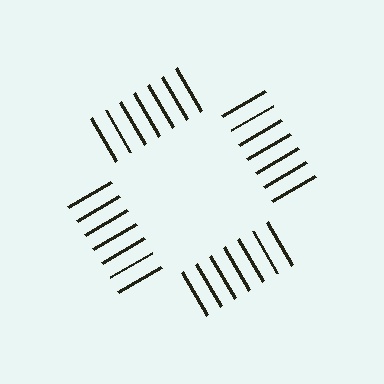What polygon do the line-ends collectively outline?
An illusory square — the line segments terminate on its edges but no continuous stroke is drawn.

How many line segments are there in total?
28 — 7 along each of the 4 edges.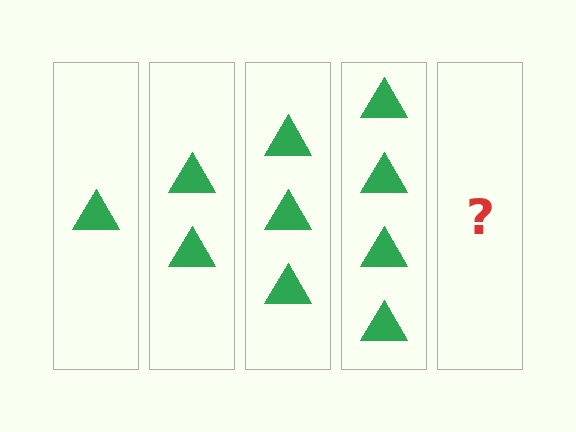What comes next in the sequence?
The next element should be 5 triangles.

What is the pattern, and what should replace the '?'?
The pattern is that each step adds one more triangle. The '?' should be 5 triangles.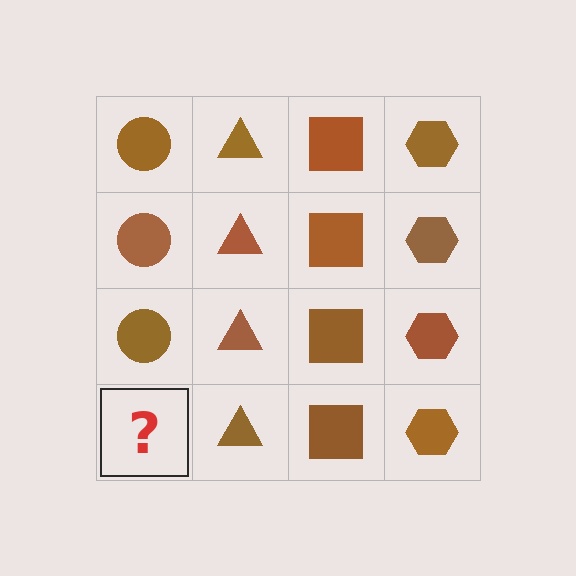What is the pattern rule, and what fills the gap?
The rule is that each column has a consistent shape. The gap should be filled with a brown circle.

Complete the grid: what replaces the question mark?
The question mark should be replaced with a brown circle.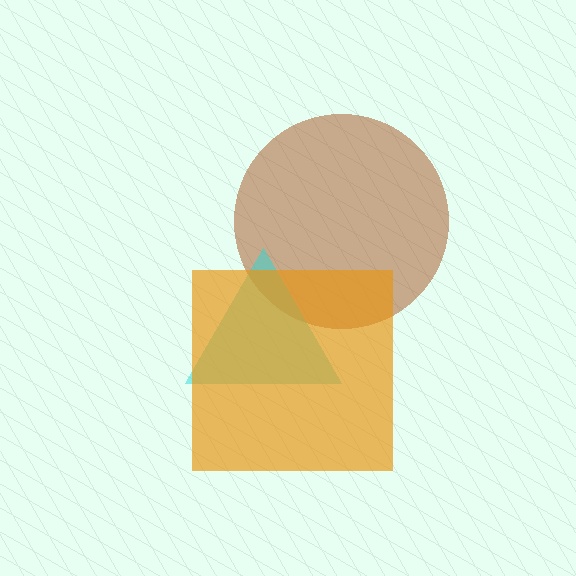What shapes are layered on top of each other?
The layered shapes are: a brown circle, a cyan triangle, an orange square.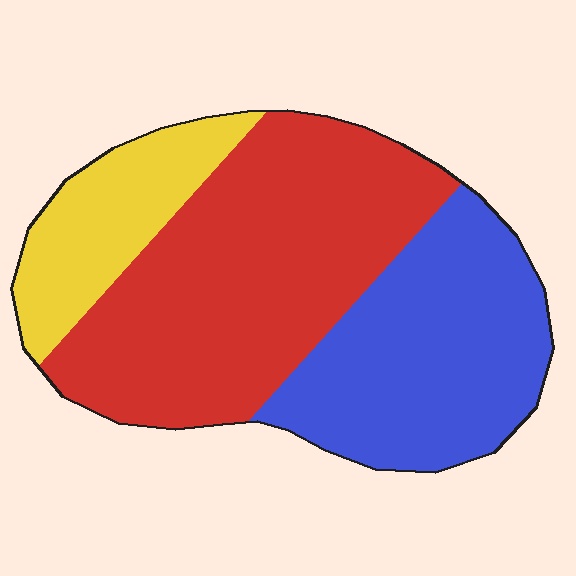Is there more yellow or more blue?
Blue.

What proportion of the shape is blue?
Blue takes up about one third (1/3) of the shape.